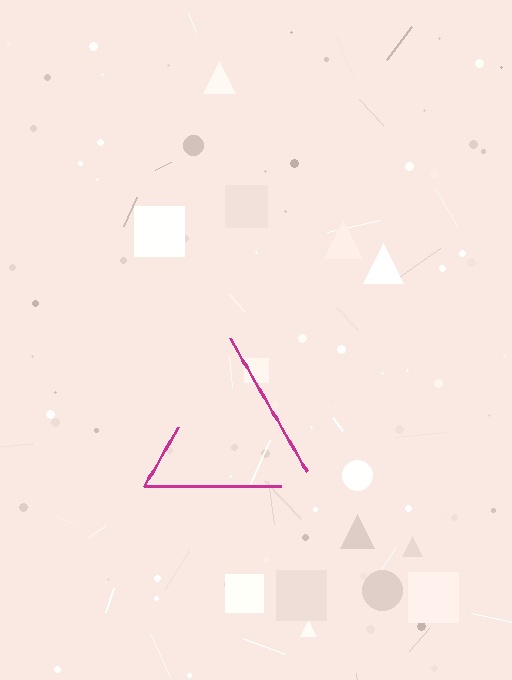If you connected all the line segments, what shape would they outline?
They would outline a triangle.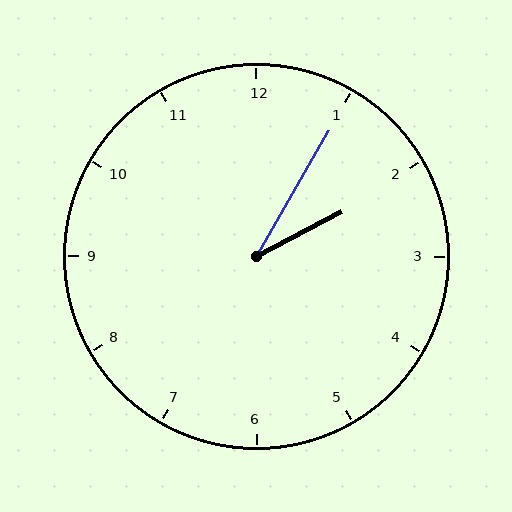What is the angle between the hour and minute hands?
Approximately 32 degrees.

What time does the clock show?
2:05.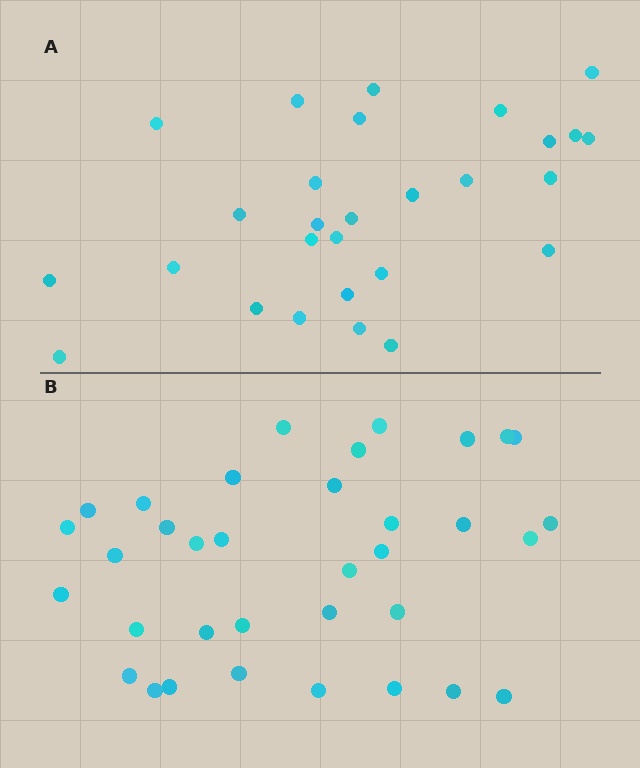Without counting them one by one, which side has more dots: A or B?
Region B (the bottom region) has more dots.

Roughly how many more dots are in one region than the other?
Region B has roughly 8 or so more dots than region A.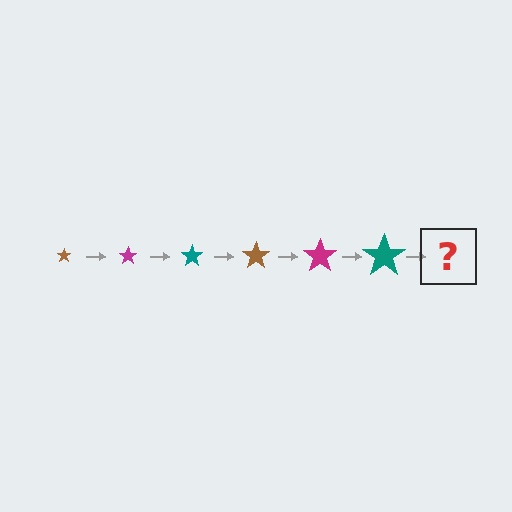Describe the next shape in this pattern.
It should be a brown star, larger than the previous one.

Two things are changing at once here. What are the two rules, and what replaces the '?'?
The two rules are that the star grows larger each step and the color cycles through brown, magenta, and teal. The '?' should be a brown star, larger than the previous one.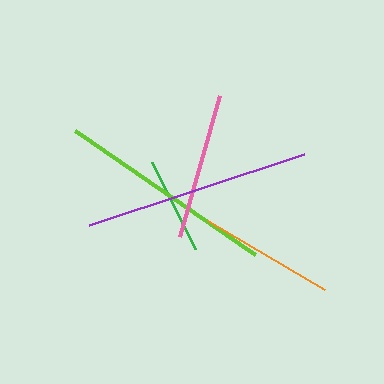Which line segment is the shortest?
The green line is the shortest at approximately 97 pixels.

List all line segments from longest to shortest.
From longest to shortest: purple, lime, pink, orange, green.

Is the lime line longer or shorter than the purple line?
The purple line is longer than the lime line.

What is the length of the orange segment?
The orange segment is approximately 136 pixels long.